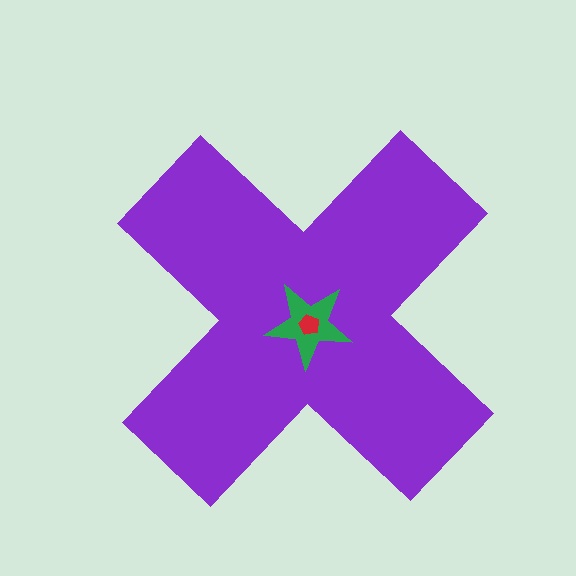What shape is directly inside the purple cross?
The green star.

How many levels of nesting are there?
3.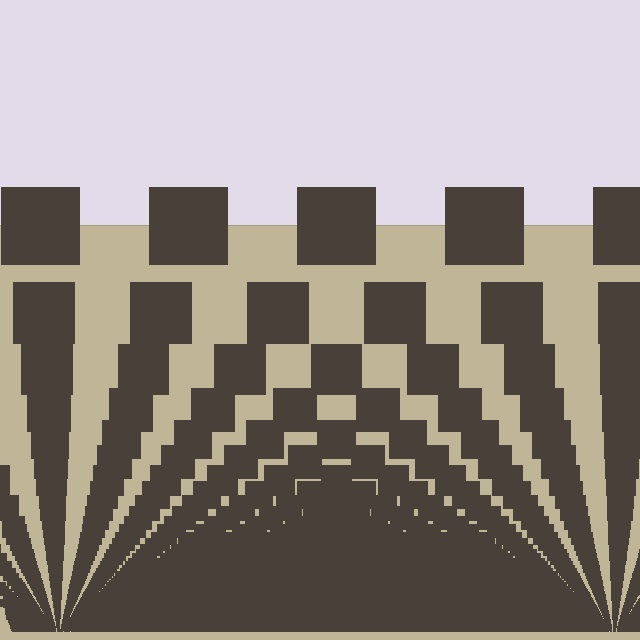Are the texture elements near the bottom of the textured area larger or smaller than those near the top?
Smaller. The gradient is inverted — elements near the bottom are smaller and denser.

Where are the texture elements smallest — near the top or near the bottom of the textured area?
Near the bottom.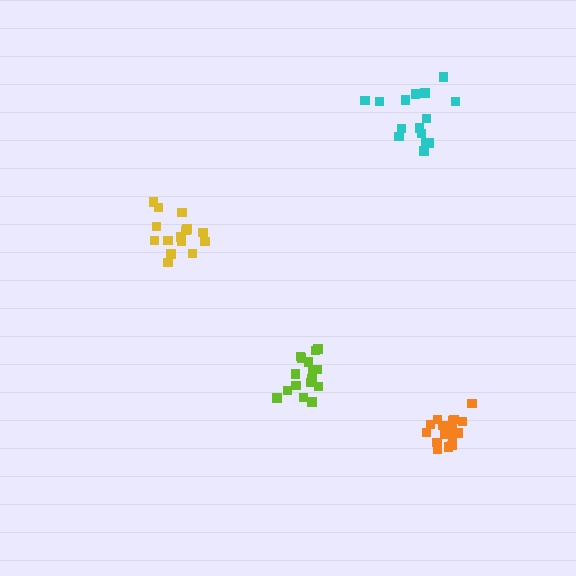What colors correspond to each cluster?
The clusters are colored: orange, lime, cyan, yellow.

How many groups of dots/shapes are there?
There are 4 groups.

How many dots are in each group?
Group 1: 16 dots, Group 2: 16 dots, Group 3: 15 dots, Group 4: 15 dots (62 total).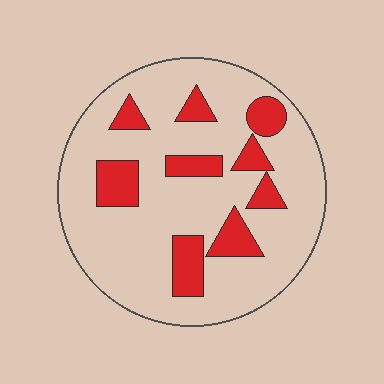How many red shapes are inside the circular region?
9.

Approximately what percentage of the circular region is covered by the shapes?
Approximately 20%.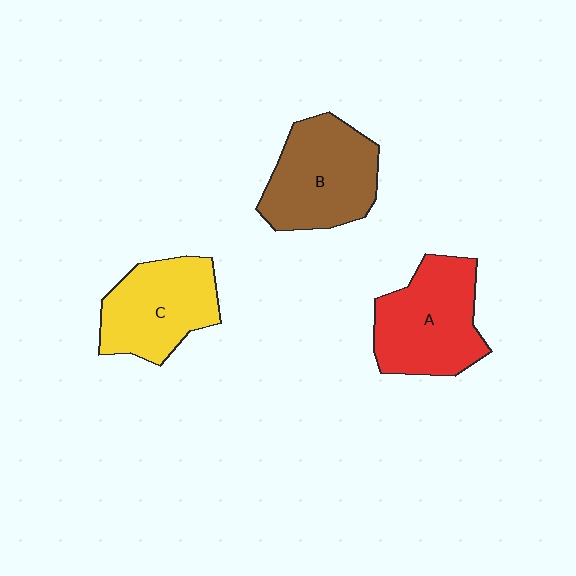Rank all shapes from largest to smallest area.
From largest to smallest: A (red), B (brown), C (yellow).